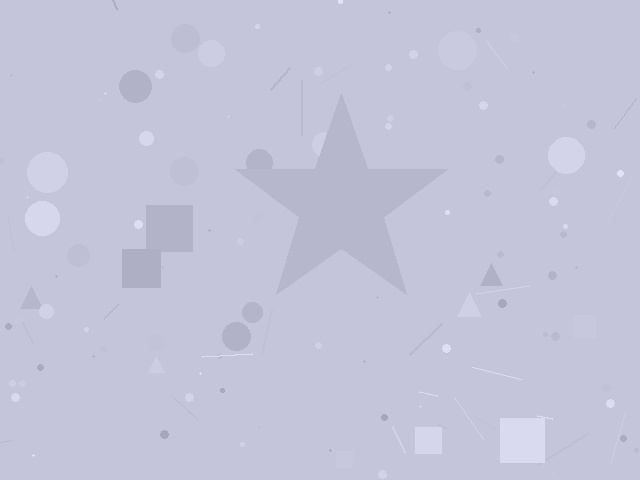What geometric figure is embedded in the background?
A star is embedded in the background.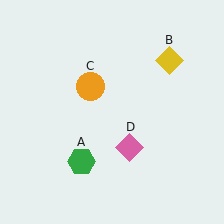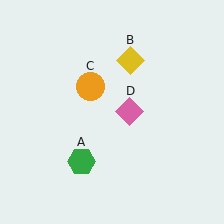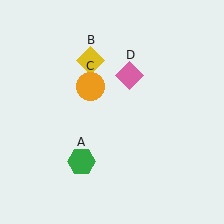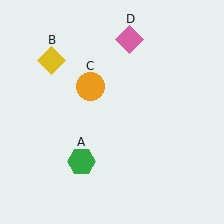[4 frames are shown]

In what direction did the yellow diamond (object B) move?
The yellow diamond (object B) moved left.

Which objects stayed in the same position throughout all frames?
Green hexagon (object A) and orange circle (object C) remained stationary.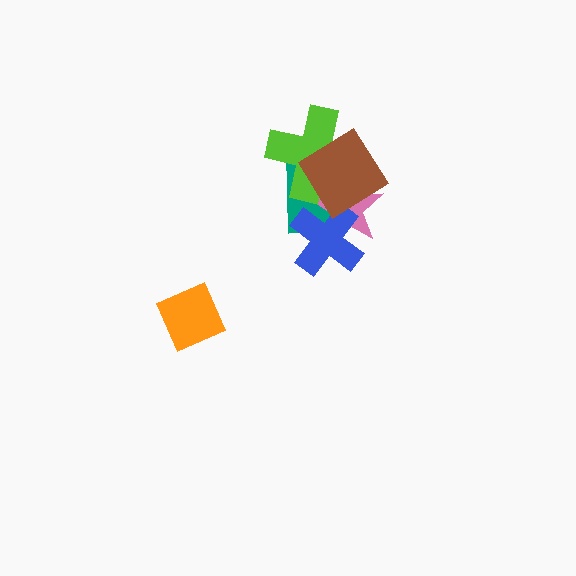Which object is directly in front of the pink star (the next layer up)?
The blue cross is directly in front of the pink star.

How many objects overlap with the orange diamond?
0 objects overlap with the orange diamond.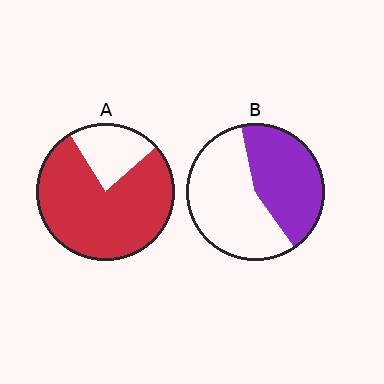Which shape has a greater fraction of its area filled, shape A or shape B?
Shape A.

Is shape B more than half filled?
No.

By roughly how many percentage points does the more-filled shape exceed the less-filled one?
By roughly 35 percentage points (A over B).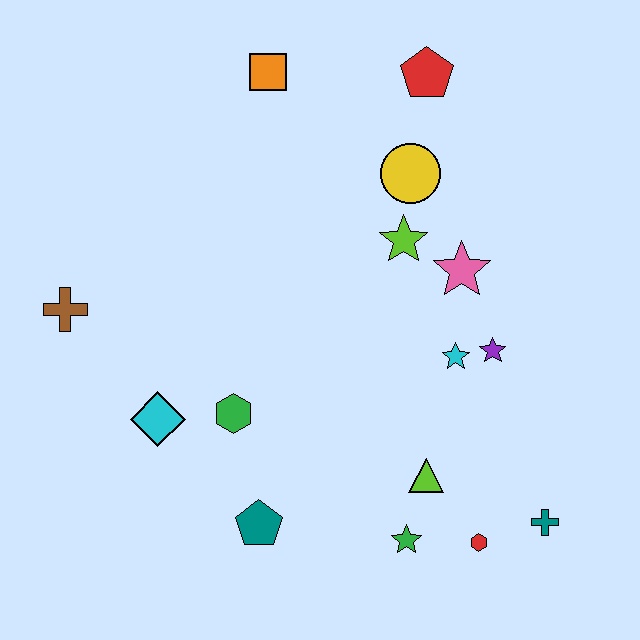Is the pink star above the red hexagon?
Yes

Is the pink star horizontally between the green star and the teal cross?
Yes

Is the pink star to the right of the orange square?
Yes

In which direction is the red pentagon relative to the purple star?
The red pentagon is above the purple star.